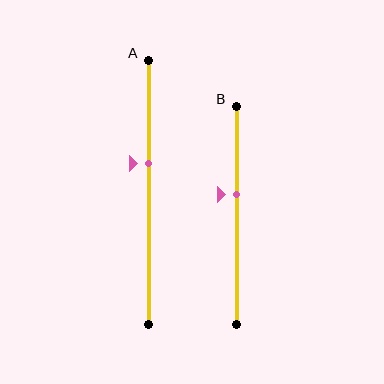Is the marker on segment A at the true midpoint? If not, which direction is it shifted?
No, the marker on segment A is shifted upward by about 11% of the segment length.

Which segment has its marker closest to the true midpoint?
Segment B has its marker closest to the true midpoint.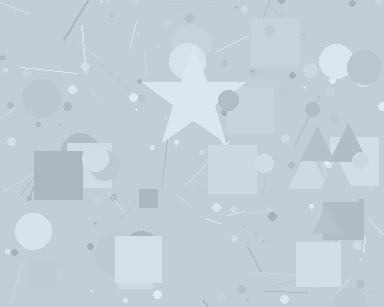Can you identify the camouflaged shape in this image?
The camouflaged shape is a star.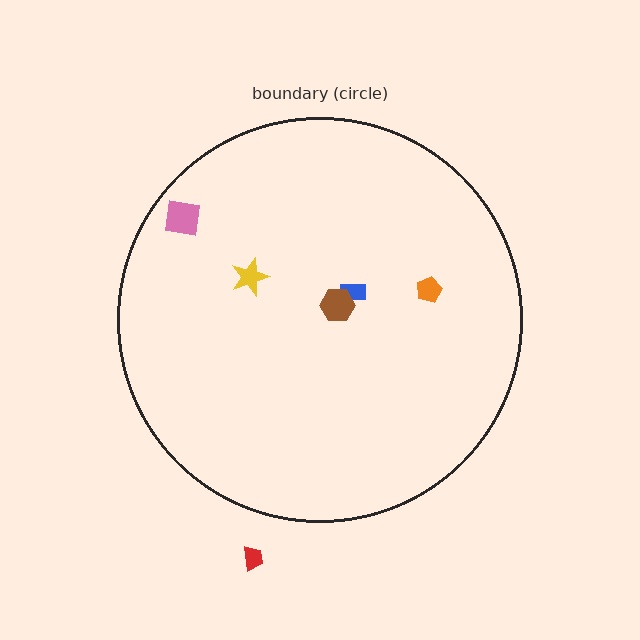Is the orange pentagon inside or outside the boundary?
Inside.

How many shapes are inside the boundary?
5 inside, 1 outside.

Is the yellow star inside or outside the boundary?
Inside.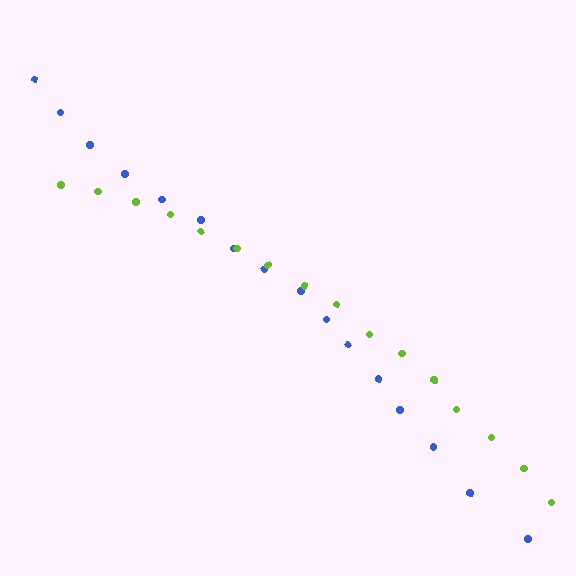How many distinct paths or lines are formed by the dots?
There are 2 distinct paths.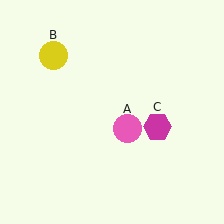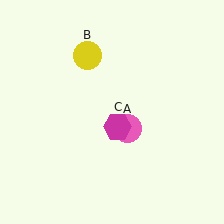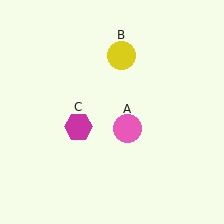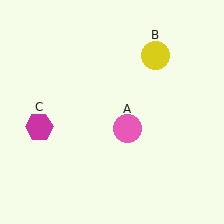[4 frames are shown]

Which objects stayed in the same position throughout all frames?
Pink circle (object A) remained stationary.